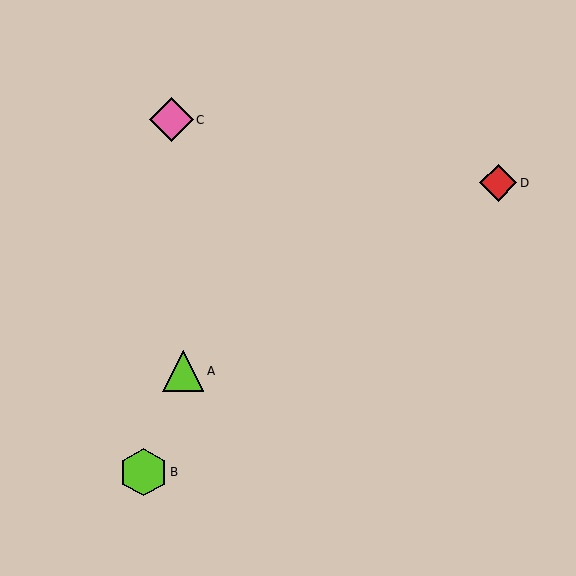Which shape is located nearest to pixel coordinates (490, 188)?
The red diamond (labeled D) at (498, 183) is nearest to that location.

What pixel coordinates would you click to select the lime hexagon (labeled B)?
Click at (144, 472) to select the lime hexagon B.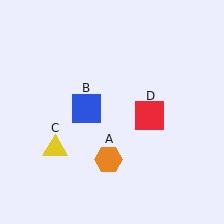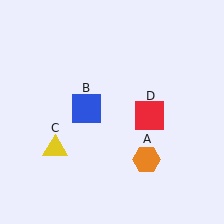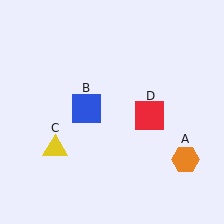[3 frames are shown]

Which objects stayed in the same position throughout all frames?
Blue square (object B) and yellow triangle (object C) and red square (object D) remained stationary.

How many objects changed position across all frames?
1 object changed position: orange hexagon (object A).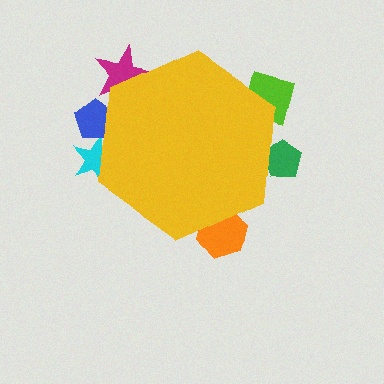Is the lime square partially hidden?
Yes, the lime square is partially hidden behind the yellow hexagon.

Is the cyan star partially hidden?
Yes, the cyan star is partially hidden behind the yellow hexagon.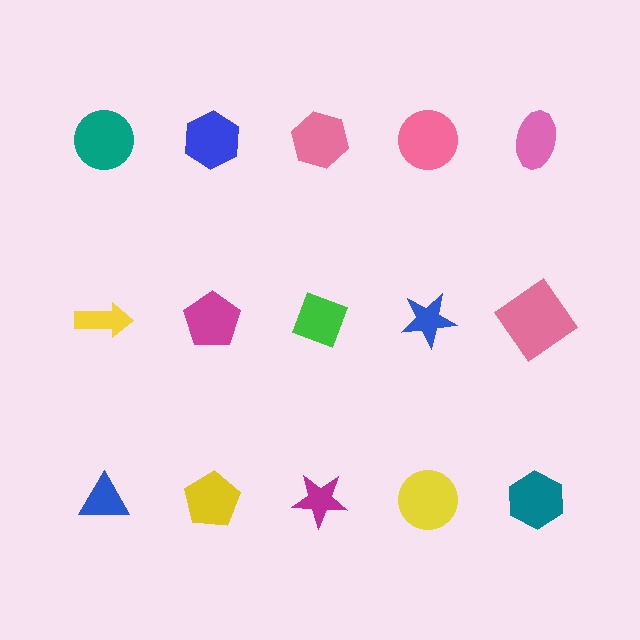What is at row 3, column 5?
A teal hexagon.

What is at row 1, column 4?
A pink circle.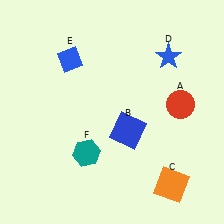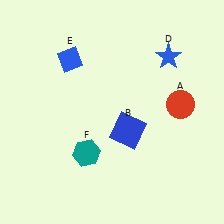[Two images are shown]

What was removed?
The orange square (C) was removed in Image 2.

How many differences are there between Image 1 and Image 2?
There is 1 difference between the two images.